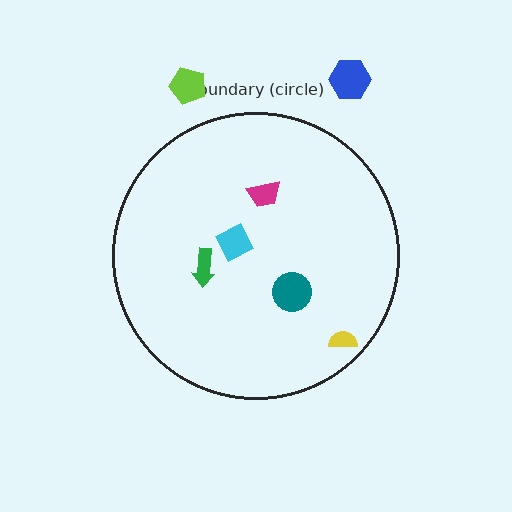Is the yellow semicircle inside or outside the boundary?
Inside.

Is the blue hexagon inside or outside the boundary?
Outside.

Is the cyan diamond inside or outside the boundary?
Inside.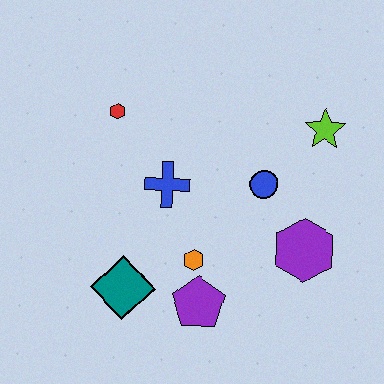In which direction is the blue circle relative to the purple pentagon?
The blue circle is above the purple pentagon.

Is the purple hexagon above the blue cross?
No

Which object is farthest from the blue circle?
The teal diamond is farthest from the blue circle.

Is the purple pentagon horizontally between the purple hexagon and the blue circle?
No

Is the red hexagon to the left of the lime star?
Yes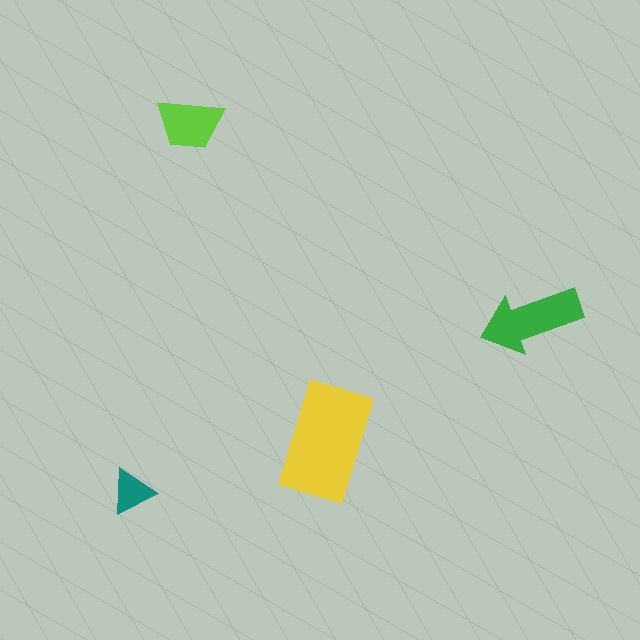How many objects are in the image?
There are 4 objects in the image.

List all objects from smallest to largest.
The teal triangle, the lime trapezoid, the green arrow, the yellow rectangle.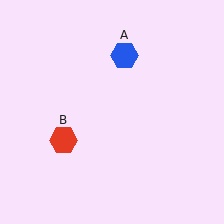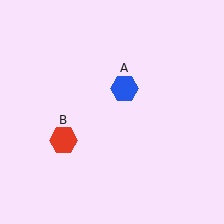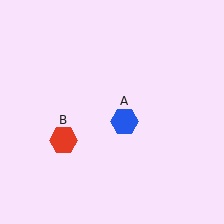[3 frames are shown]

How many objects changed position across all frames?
1 object changed position: blue hexagon (object A).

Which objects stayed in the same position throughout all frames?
Red hexagon (object B) remained stationary.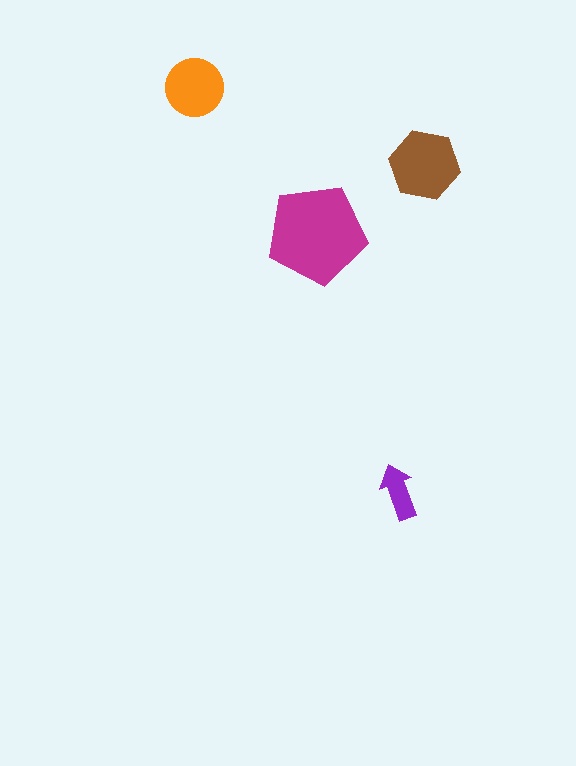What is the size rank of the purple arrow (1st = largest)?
4th.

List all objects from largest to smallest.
The magenta pentagon, the brown hexagon, the orange circle, the purple arrow.